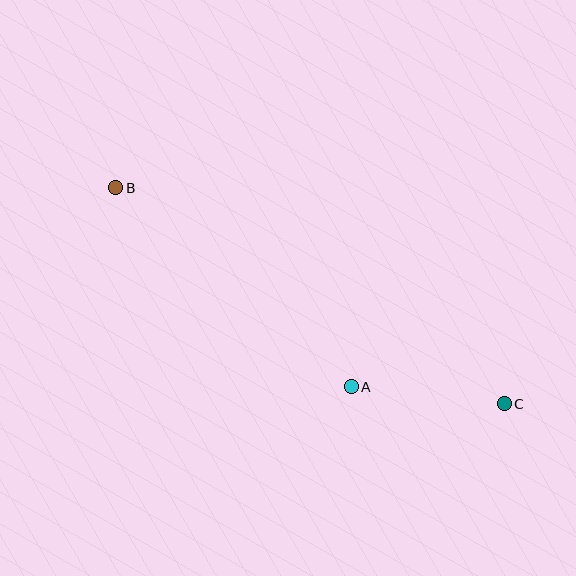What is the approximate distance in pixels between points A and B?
The distance between A and B is approximately 309 pixels.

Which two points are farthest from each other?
Points B and C are farthest from each other.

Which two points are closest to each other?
Points A and C are closest to each other.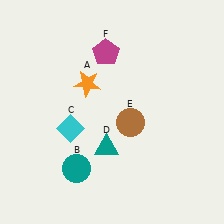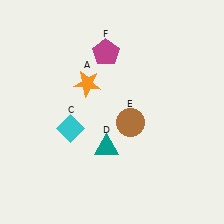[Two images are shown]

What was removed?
The teal circle (B) was removed in Image 2.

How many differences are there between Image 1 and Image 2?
There is 1 difference between the two images.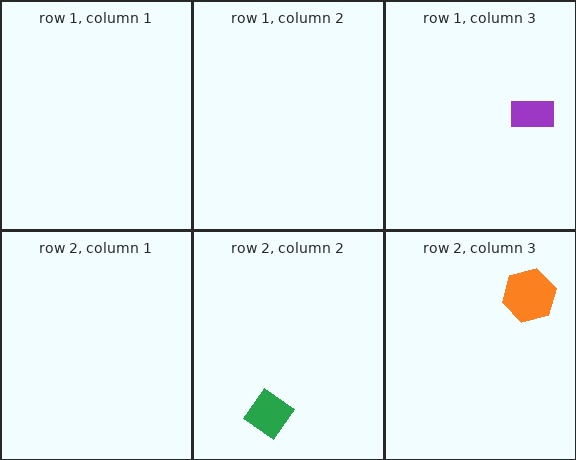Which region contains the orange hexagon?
The row 2, column 3 region.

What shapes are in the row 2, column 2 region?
The green diamond.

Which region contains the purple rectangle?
The row 1, column 3 region.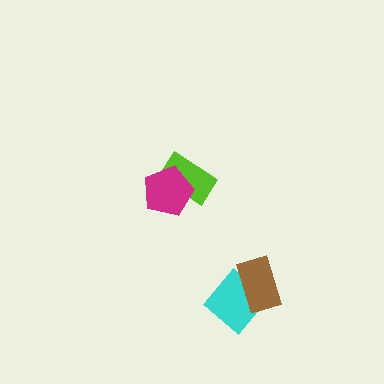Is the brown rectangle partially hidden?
No, no other shape covers it.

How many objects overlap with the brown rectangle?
1 object overlaps with the brown rectangle.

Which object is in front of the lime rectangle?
The magenta pentagon is in front of the lime rectangle.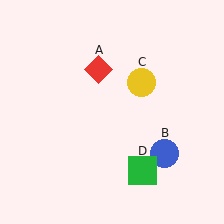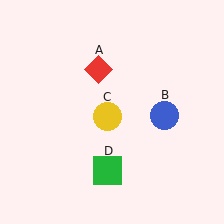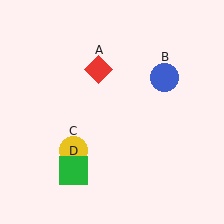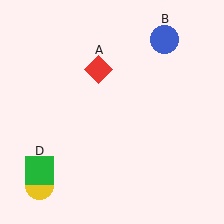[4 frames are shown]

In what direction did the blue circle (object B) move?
The blue circle (object B) moved up.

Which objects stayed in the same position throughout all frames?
Red diamond (object A) remained stationary.